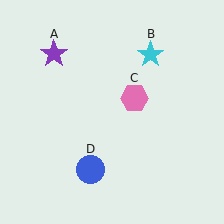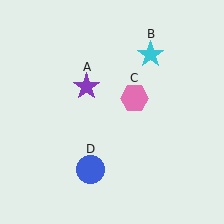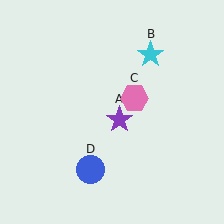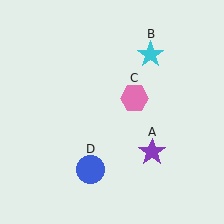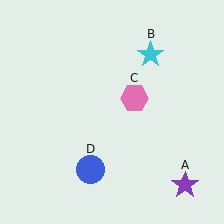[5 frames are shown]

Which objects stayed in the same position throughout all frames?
Cyan star (object B) and pink hexagon (object C) and blue circle (object D) remained stationary.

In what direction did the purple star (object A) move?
The purple star (object A) moved down and to the right.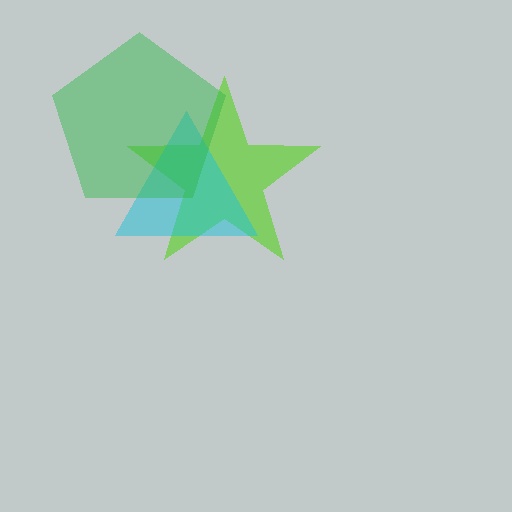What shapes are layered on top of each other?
The layered shapes are: a lime star, a cyan triangle, a green pentagon.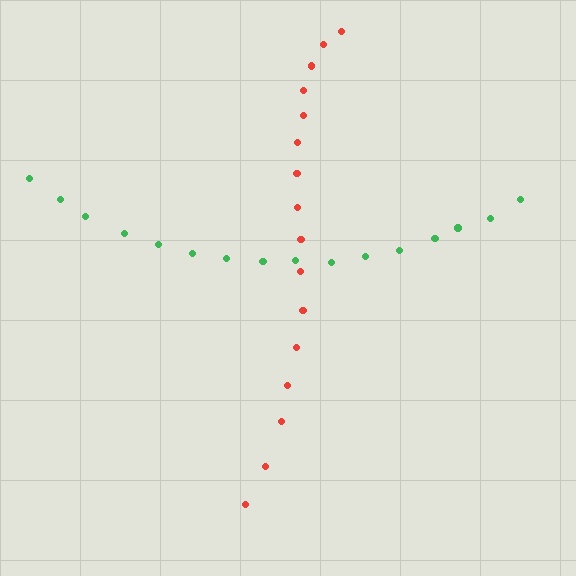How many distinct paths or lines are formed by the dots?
There are 2 distinct paths.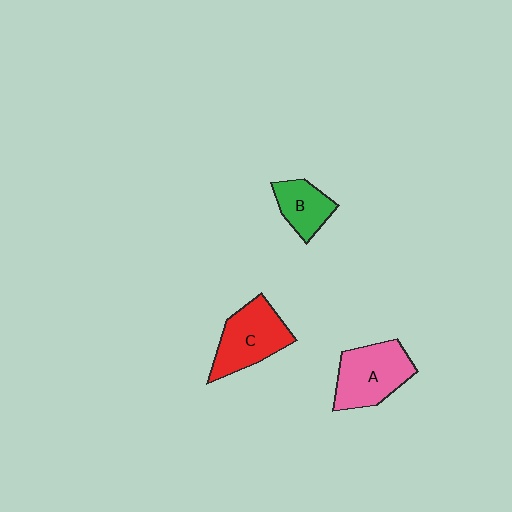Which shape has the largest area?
Shape A (pink).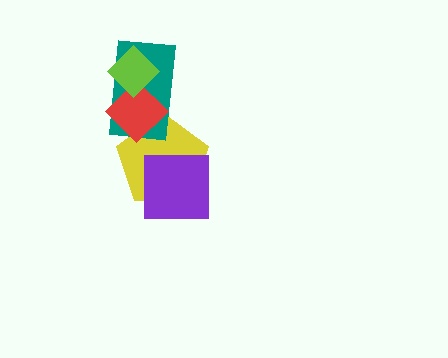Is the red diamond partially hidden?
Yes, it is partially covered by another shape.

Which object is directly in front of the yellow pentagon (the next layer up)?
The purple square is directly in front of the yellow pentagon.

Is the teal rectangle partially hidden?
Yes, it is partially covered by another shape.